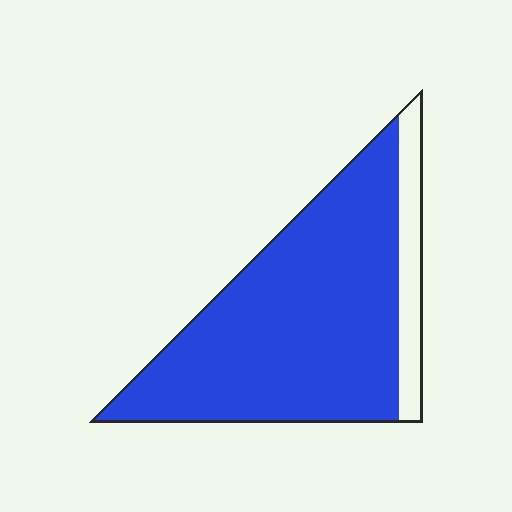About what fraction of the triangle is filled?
About seven eighths (7/8).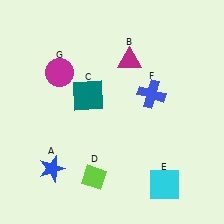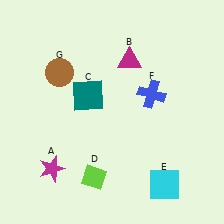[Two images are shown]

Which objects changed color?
A changed from blue to magenta. G changed from magenta to brown.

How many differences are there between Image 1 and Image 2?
There are 2 differences between the two images.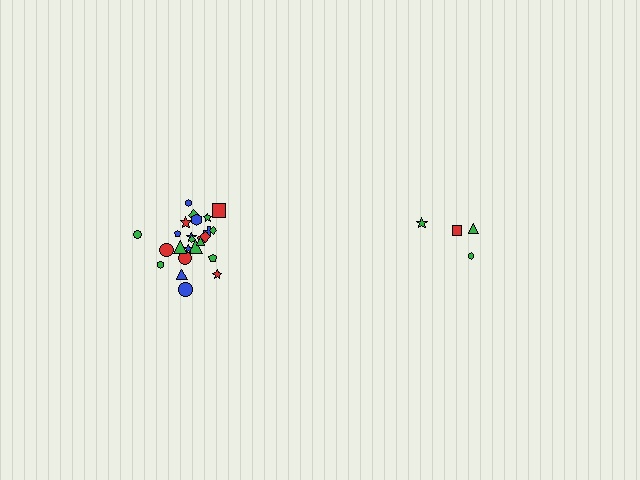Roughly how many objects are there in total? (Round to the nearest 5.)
Roughly 30 objects in total.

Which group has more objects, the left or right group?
The left group.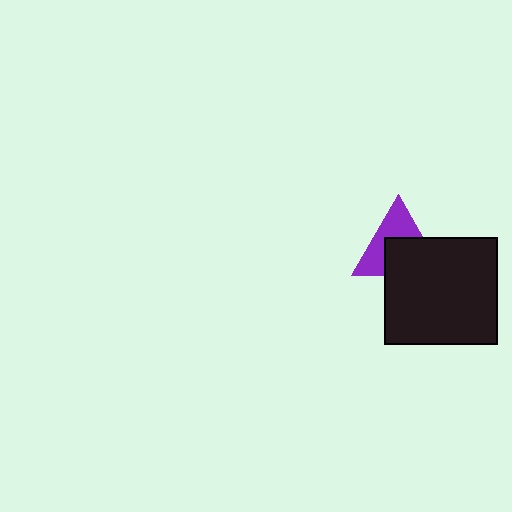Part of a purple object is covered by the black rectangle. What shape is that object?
It is a triangle.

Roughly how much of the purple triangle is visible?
About half of it is visible (roughly 50%).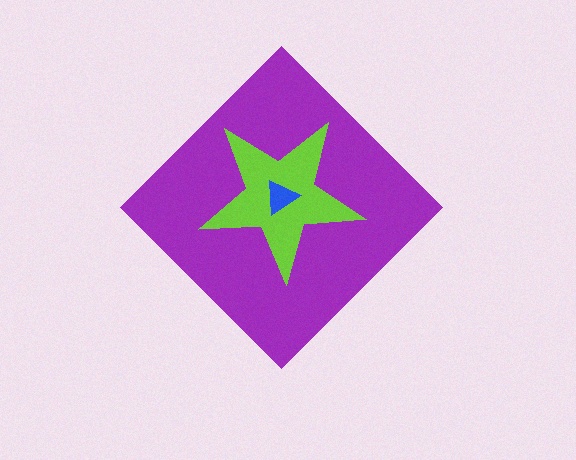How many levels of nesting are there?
3.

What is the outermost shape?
The purple diamond.